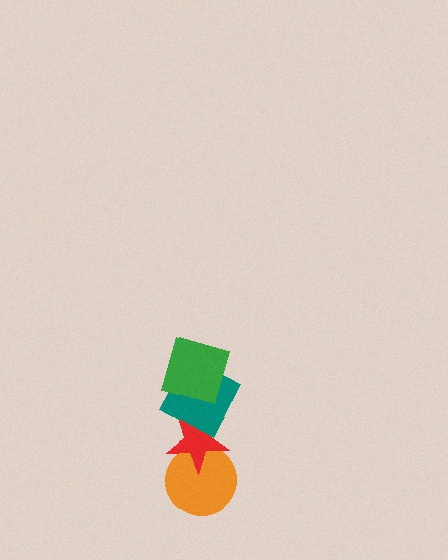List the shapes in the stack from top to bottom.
From top to bottom: the green square, the teal square, the red star, the orange circle.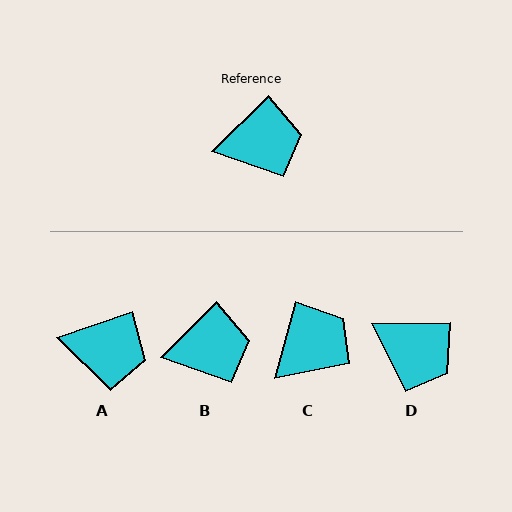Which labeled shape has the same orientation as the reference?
B.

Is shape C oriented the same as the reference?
No, it is off by about 30 degrees.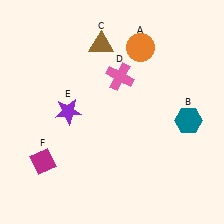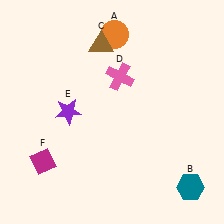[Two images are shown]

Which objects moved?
The objects that moved are: the orange circle (A), the teal hexagon (B).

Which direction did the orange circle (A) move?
The orange circle (A) moved left.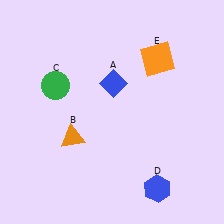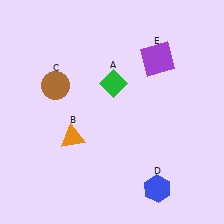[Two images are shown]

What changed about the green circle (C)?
In Image 1, C is green. In Image 2, it changed to brown.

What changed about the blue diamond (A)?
In Image 1, A is blue. In Image 2, it changed to green.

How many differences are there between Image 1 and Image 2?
There are 3 differences between the two images.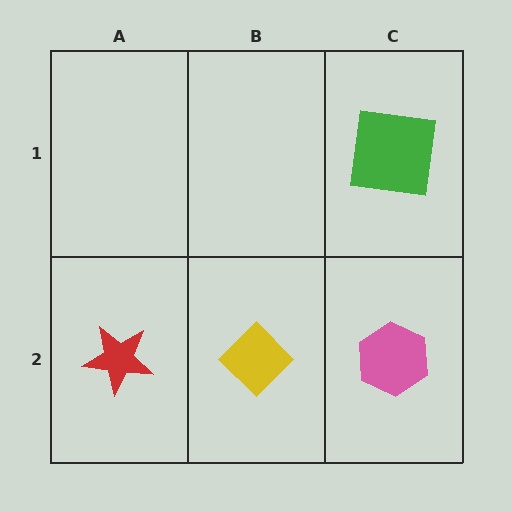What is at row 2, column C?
A pink hexagon.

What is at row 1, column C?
A green square.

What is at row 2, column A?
A red star.